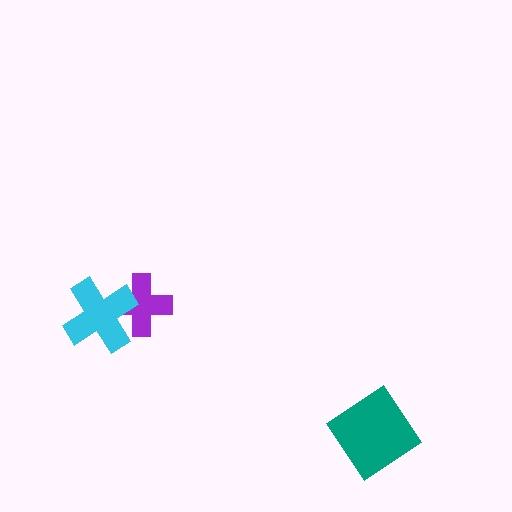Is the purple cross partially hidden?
Yes, it is partially covered by another shape.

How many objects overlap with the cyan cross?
1 object overlaps with the cyan cross.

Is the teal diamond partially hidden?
No, no other shape covers it.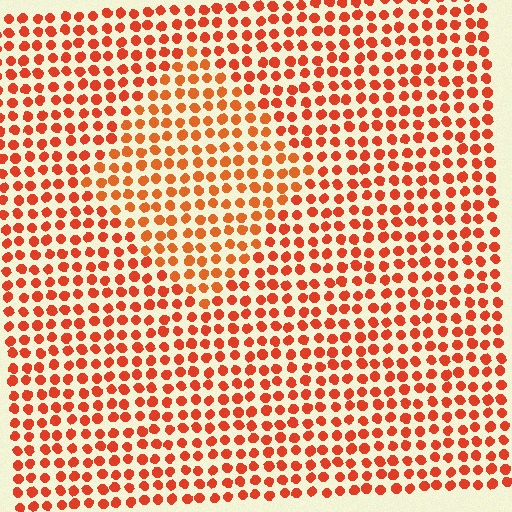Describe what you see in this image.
The image is filled with small red elements in a uniform arrangement. A diamond-shaped region is visible where the elements are tinted to a slightly different hue, forming a subtle color boundary.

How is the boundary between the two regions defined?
The boundary is defined purely by a slight shift in hue (about 14 degrees). Spacing, size, and orientation are identical on both sides.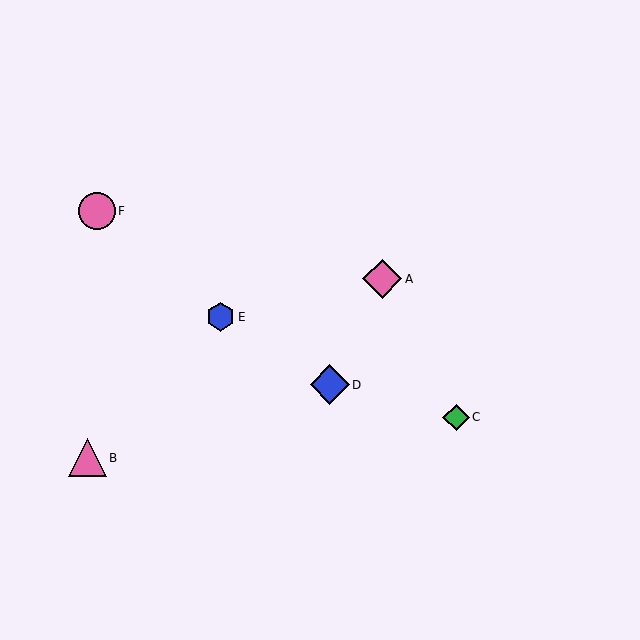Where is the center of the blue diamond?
The center of the blue diamond is at (330, 385).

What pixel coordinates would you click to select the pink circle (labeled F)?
Click at (97, 211) to select the pink circle F.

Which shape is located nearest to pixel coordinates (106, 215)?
The pink circle (labeled F) at (97, 211) is nearest to that location.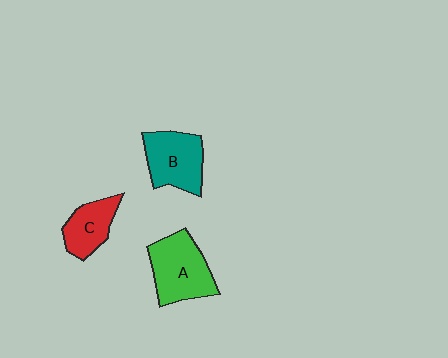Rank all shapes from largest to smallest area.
From largest to smallest: A (green), B (teal), C (red).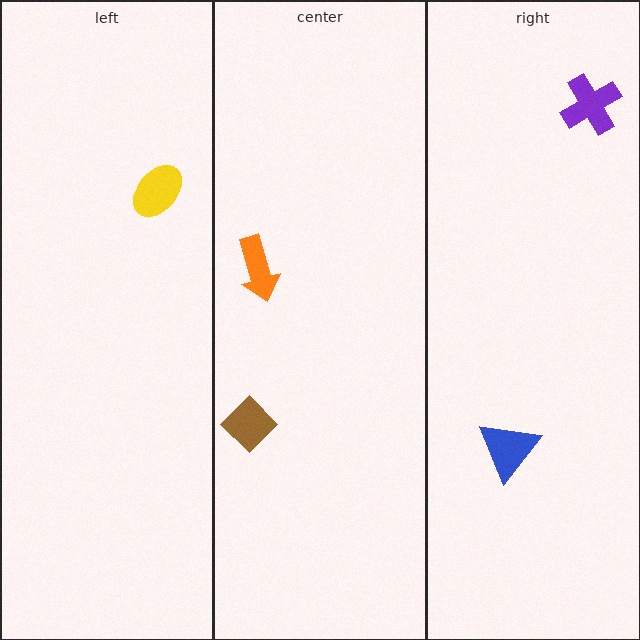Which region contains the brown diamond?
The center region.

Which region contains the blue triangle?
The right region.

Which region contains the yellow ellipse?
The left region.